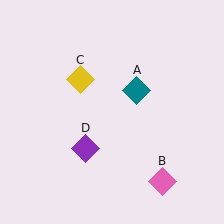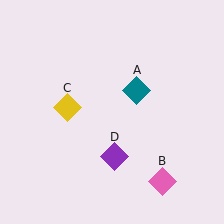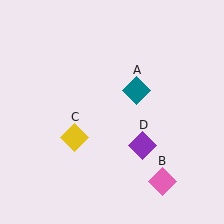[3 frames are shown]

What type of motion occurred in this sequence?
The yellow diamond (object C), purple diamond (object D) rotated counterclockwise around the center of the scene.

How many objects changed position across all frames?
2 objects changed position: yellow diamond (object C), purple diamond (object D).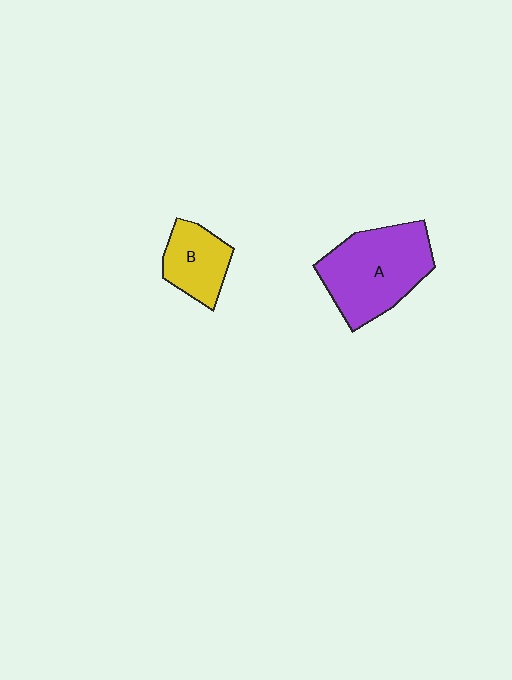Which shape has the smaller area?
Shape B (yellow).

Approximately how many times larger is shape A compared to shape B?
Approximately 1.9 times.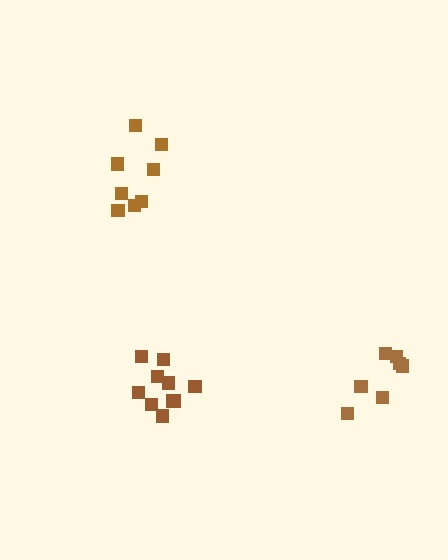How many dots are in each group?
Group 1: 11 dots, Group 2: 8 dots, Group 3: 7 dots (26 total).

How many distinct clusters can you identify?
There are 3 distinct clusters.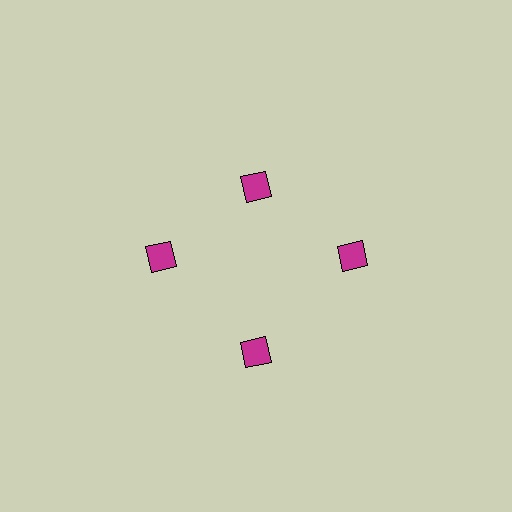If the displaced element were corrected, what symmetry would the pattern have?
It would have 4-fold rotational symmetry — the pattern would map onto itself every 90 degrees.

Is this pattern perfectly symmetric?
No. The 4 magenta squares are arranged in a ring, but one element near the 12 o'clock position is pulled inward toward the center, breaking the 4-fold rotational symmetry.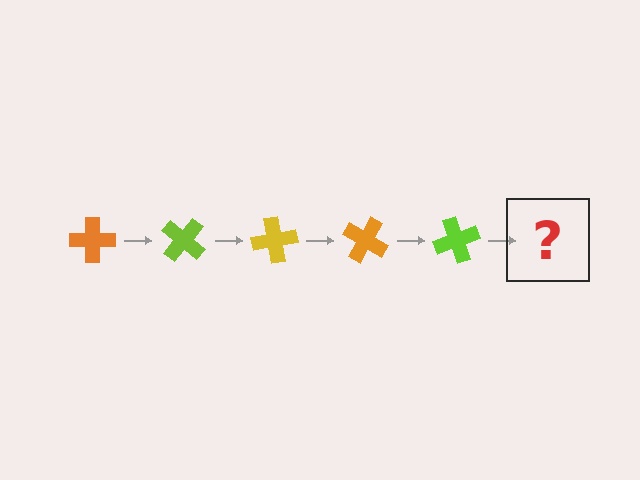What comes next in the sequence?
The next element should be a yellow cross, rotated 200 degrees from the start.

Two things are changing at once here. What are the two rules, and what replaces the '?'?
The two rules are that it rotates 40 degrees each step and the color cycles through orange, lime, and yellow. The '?' should be a yellow cross, rotated 200 degrees from the start.